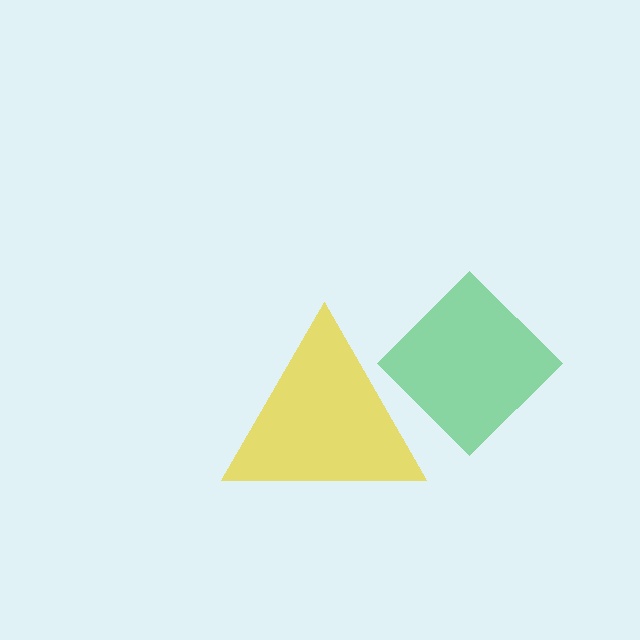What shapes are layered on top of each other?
The layered shapes are: a green diamond, a yellow triangle.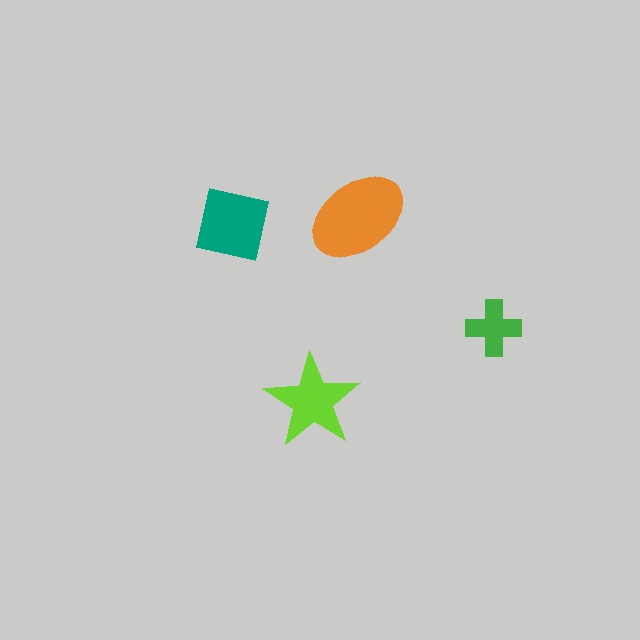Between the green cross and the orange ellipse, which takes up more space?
The orange ellipse.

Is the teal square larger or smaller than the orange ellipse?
Smaller.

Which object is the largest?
The orange ellipse.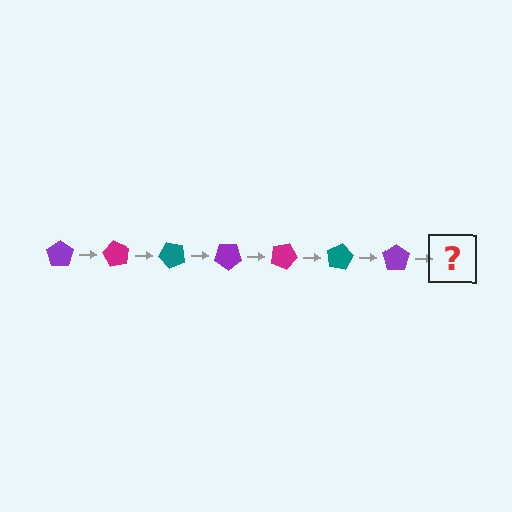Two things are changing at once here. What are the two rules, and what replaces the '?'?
The two rules are that it rotates 60 degrees each step and the color cycles through purple, magenta, and teal. The '?' should be a magenta pentagon, rotated 420 degrees from the start.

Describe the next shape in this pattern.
It should be a magenta pentagon, rotated 420 degrees from the start.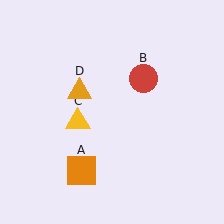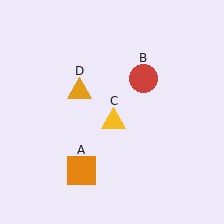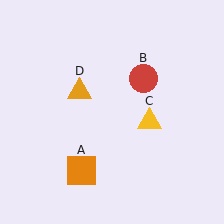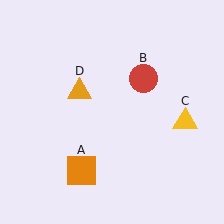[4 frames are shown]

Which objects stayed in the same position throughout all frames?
Orange square (object A) and red circle (object B) and orange triangle (object D) remained stationary.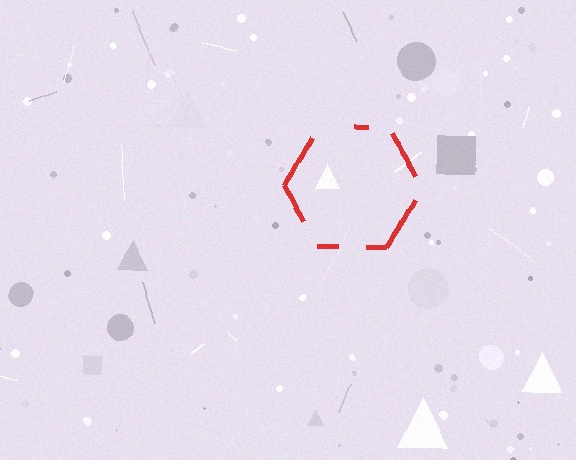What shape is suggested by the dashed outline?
The dashed outline suggests a hexagon.